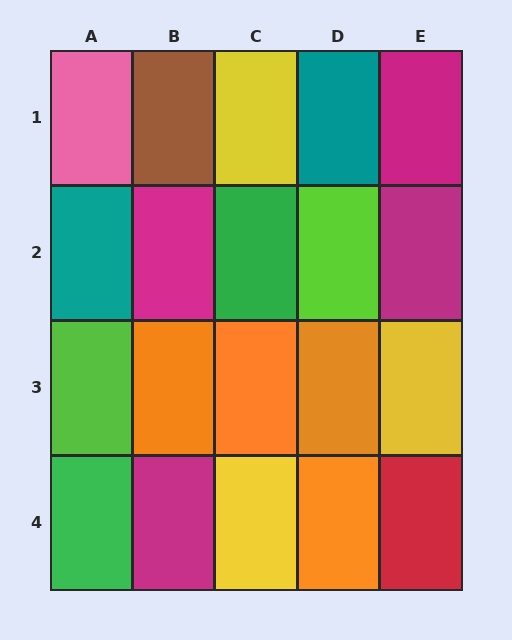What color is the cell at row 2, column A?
Teal.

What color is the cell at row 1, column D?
Teal.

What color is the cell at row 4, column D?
Orange.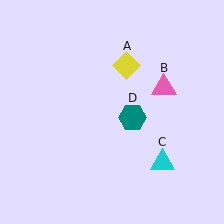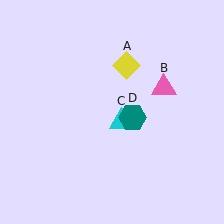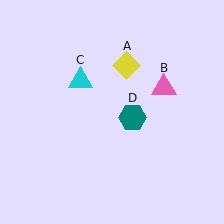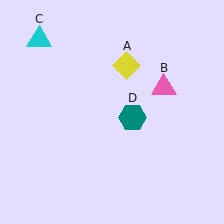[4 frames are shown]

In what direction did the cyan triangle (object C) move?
The cyan triangle (object C) moved up and to the left.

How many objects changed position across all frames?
1 object changed position: cyan triangle (object C).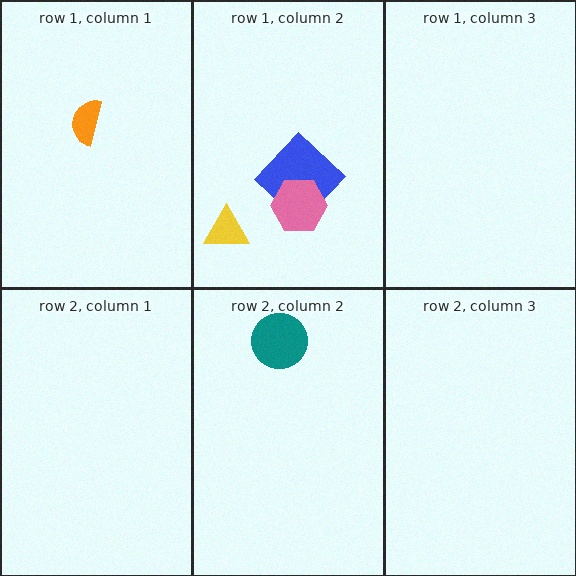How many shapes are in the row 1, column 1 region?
1.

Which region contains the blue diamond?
The row 1, column 2 region.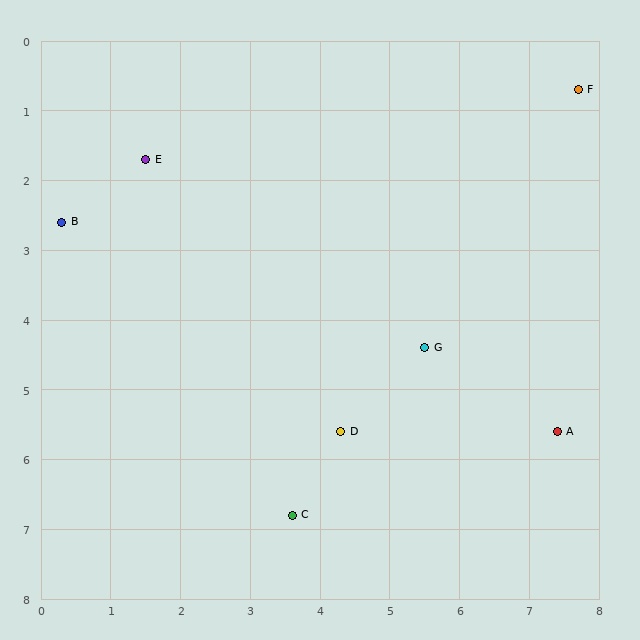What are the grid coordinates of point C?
Point C is at approximately (3.6, 6.8).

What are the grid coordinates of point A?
Point A is at approximately (7.4, 5.6).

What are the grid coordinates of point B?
Point B is at approximately (0.3, 2.6).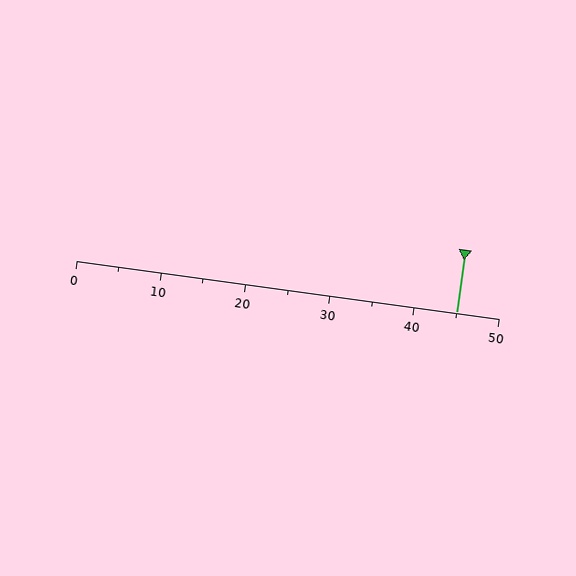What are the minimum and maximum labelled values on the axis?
The axis runs from 0 to 50.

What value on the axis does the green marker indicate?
The marker indicates approximately 45.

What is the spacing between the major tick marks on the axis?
The major ticks are spaced 10 apart.